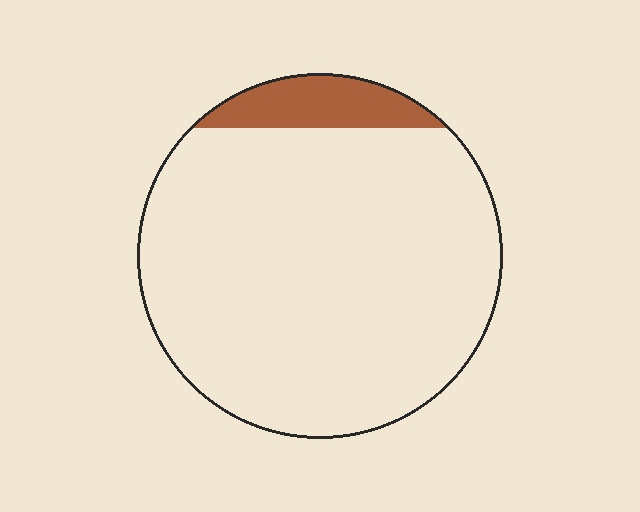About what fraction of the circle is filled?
About one tenth (1/10).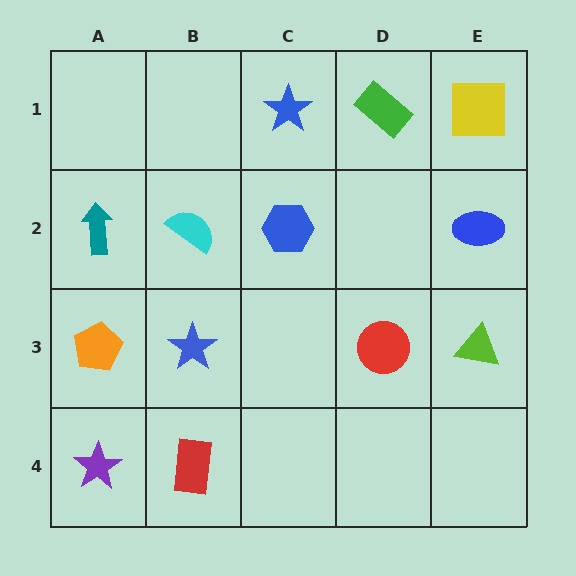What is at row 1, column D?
A green rectangle.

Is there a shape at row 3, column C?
No, that cell is empty.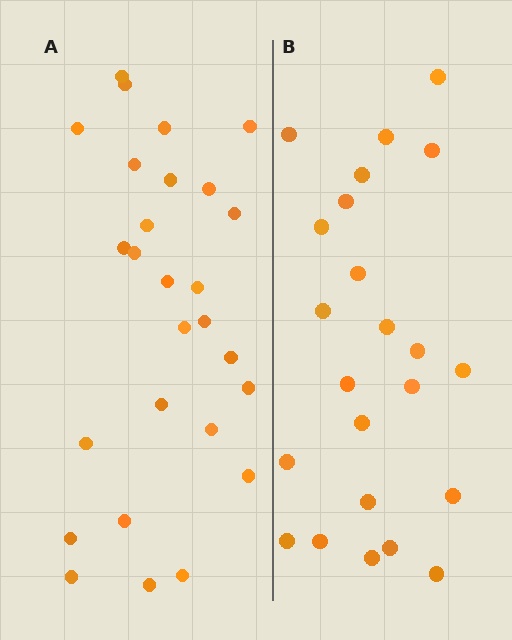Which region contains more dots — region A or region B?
Region A (the left region) has more dots.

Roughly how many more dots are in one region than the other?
Region A has about 4 more dots than region B.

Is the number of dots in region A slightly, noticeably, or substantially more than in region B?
Region A has only slightly more — the two regions are fairly close. The ratio is roughly 1.2 to 1.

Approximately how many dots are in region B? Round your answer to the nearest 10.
About 20 dots. (The exact count is 23, which rounds to 20.)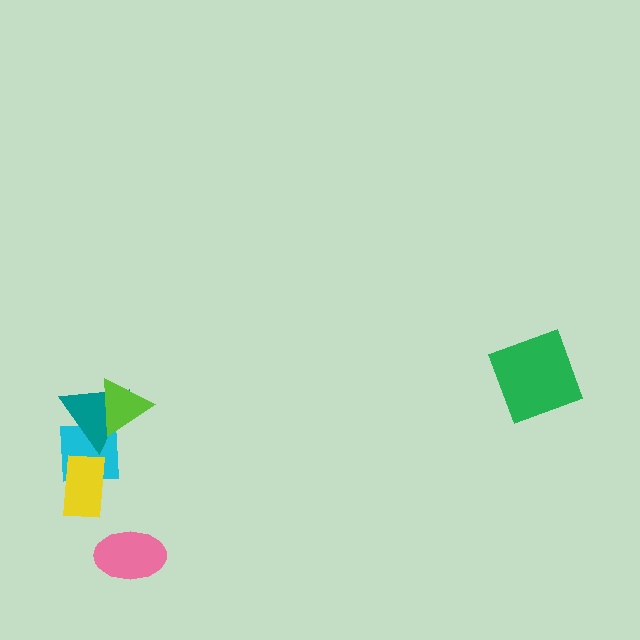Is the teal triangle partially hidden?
Yes, it is partially covered by another shape.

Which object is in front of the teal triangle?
The lime triangle is in front of the teal triangle.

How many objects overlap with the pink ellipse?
0 objects overlap with the pink ellipse.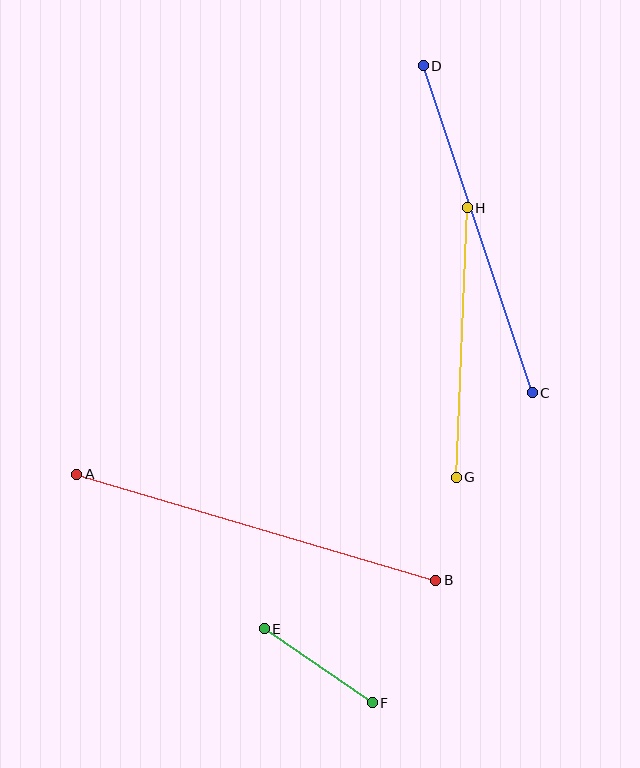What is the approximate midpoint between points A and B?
The midpoint is at approximately (256, 527) pixels.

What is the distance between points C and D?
The distance is approximately 345 pixels.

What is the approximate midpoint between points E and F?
The midpoint is at approximately (318, 666) pixels.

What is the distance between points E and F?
The distance is approximately 131 pixels.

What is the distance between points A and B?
The distance is approximately 374 pixels.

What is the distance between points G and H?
The distance is approximately 270 pixels.